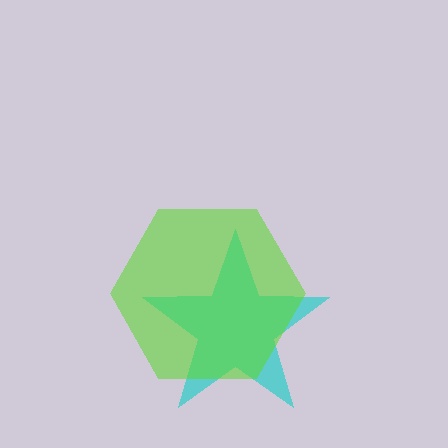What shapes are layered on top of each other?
The layered shapes are: a cyan star, a lime hexagon.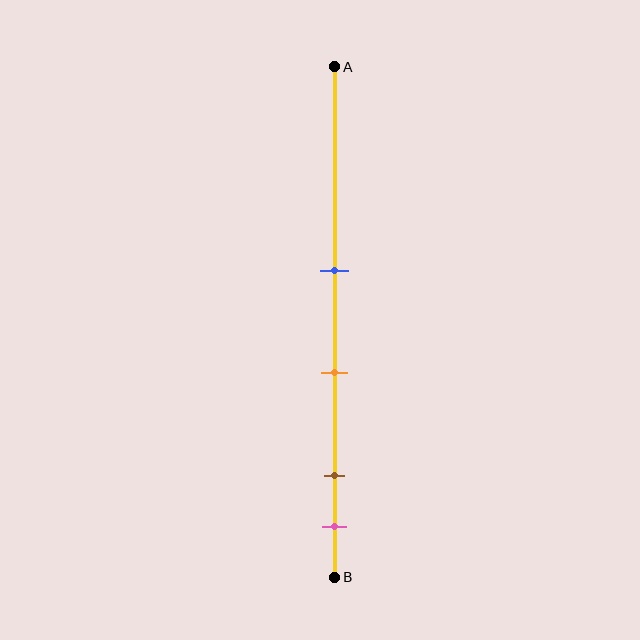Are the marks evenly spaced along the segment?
No, the marks are not evenly spaced.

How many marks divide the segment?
There are 4 marks dividing the segment.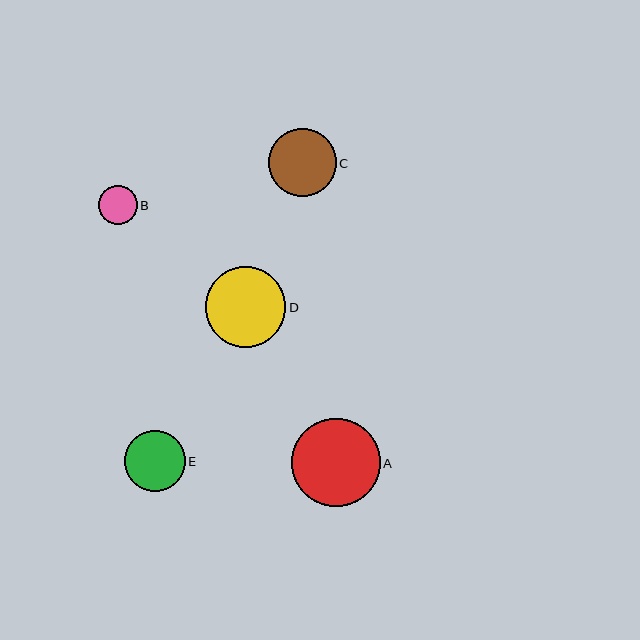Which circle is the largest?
Circle A is the largest with a size of approximately 89 pixels.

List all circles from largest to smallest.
From largest to smallest: A, D, C, E, B.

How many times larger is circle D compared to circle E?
Circle D is approximately 1.3 times the size of circle E.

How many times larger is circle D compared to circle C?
Circle D is approximately 1.2 times the size of circle C.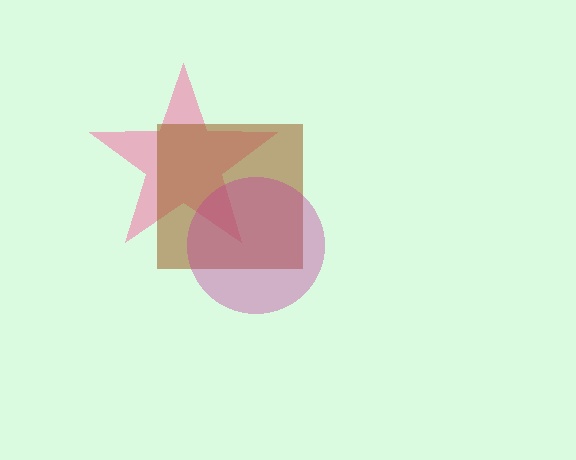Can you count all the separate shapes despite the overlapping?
Yes, there are 3 separate shapes.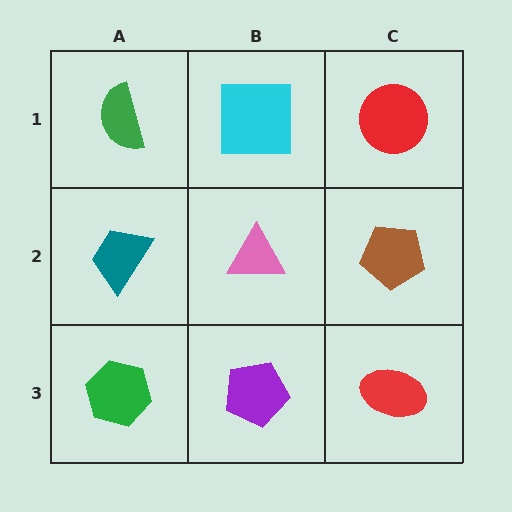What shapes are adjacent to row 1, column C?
A brown pentagon (row 2, column C), a cyan square (row 1, column B).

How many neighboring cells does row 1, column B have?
3.